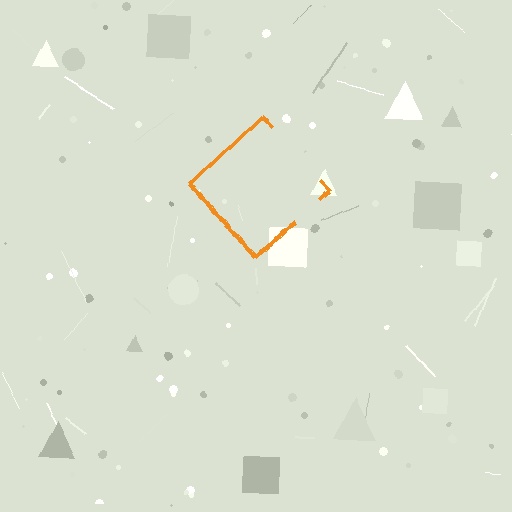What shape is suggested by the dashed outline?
The dashed outline suggests a diamond.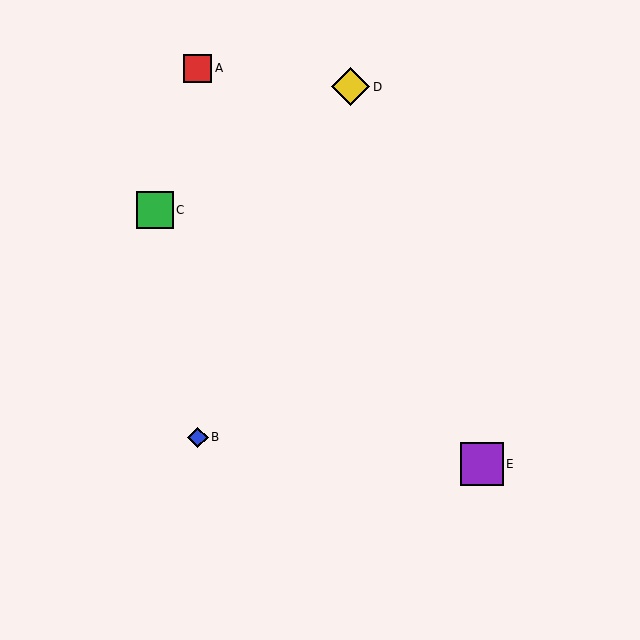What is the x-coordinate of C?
Object C is at x≈155.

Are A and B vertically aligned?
Yes, both are at x≈198.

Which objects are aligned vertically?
Objects A, B are aligned vertically.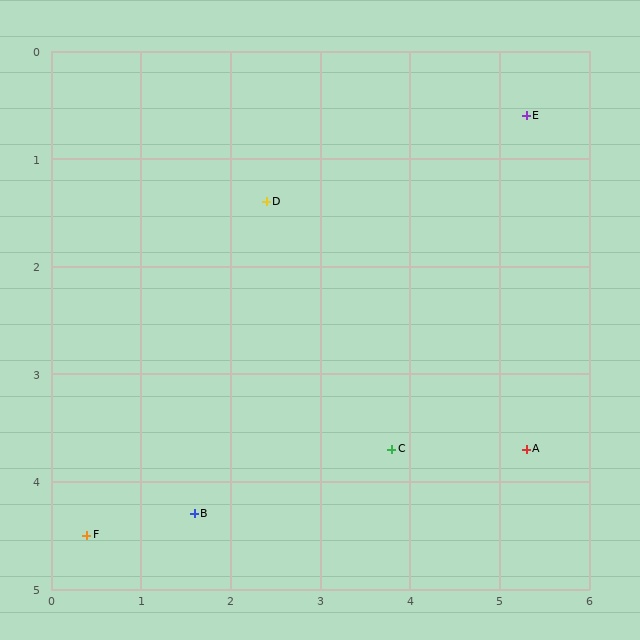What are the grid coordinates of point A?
Point A is at approximately (5.3, 3.7).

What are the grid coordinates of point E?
Point E is at approximately (5.3, 0.6).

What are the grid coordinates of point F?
Point F is at approximately (0.4, 4.5).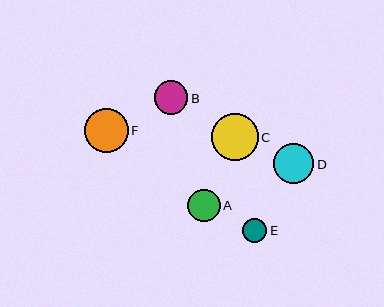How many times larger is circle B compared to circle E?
Circle B is approximately 1.4 times the size of circle E.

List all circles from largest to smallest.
From largest to smallest: C, F, D, B, A, E.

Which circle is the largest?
Circle C is the largest with a size of approximately 47 pixels.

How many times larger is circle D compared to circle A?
Circle D is approximately 1.2 times the size of circle A.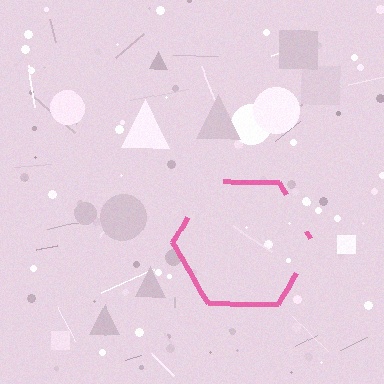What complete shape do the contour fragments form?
The contour fragments form a hexagon.